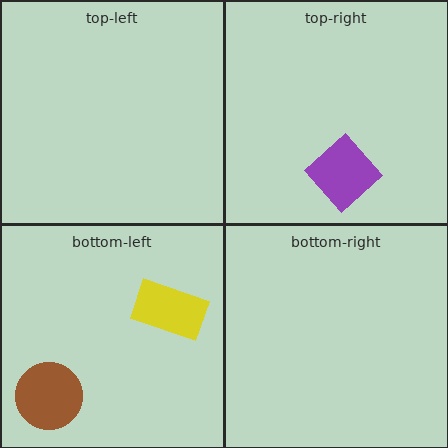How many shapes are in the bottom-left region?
2.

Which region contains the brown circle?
The bottom-left region.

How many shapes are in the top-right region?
1.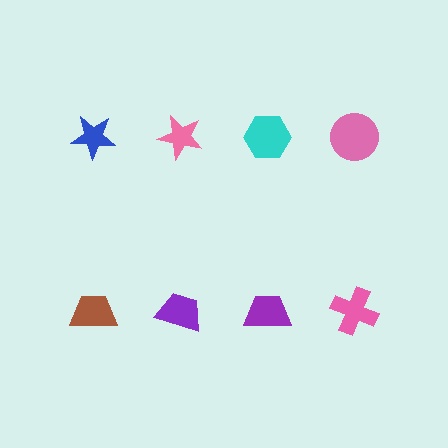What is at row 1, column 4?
A pink circle.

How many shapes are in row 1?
4 shapes.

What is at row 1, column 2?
A pink star.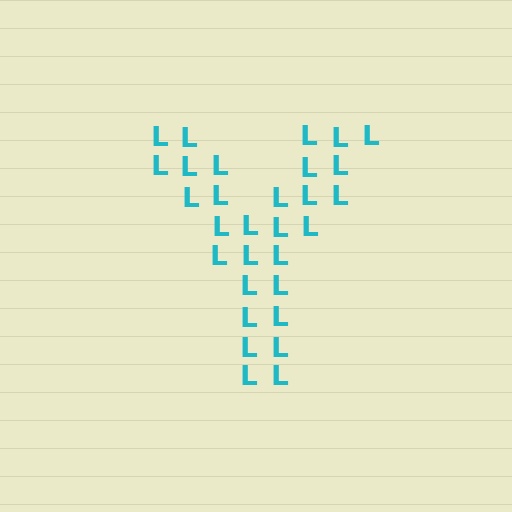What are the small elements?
The small elements are letter L's.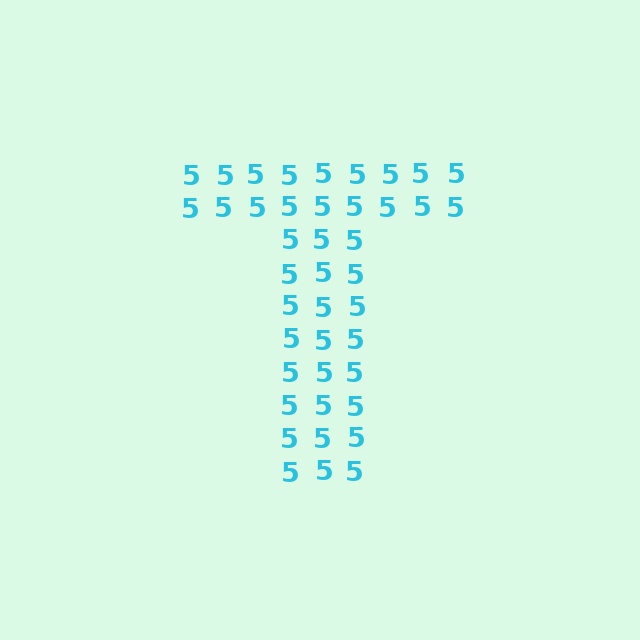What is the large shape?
The large shape is the letter T.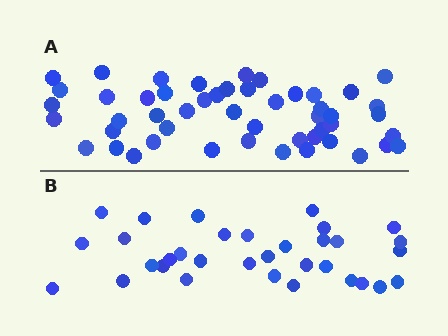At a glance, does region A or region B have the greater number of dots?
Region A (the top region) has more dots.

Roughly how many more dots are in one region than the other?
Region A has approximately 15 more dots than region B.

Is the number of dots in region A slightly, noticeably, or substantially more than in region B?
Region A has substantially more. The ratio is roughly 1.5 to 1.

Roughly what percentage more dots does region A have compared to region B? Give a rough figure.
About 50% more.